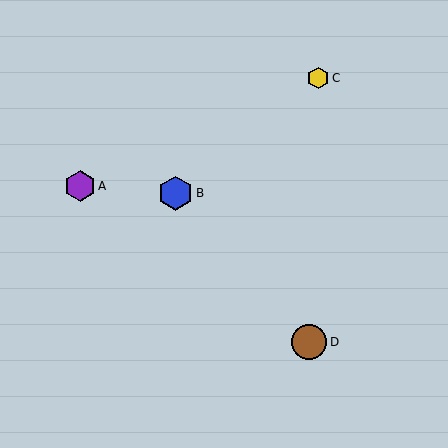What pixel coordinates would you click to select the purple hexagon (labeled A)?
Click at (80, 186) to select the purple hexagon A.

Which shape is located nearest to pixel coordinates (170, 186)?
The blue hexagon (labeled B) at (176, 193) is nearest to that location.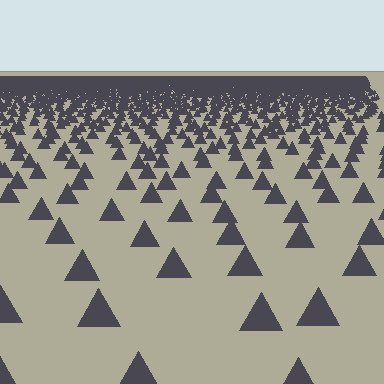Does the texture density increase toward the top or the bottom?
Density increases toward the top.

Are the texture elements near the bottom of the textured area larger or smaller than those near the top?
Larger. Near the bottom, elements are closer to the viewer and appear at a bigger on-screen size.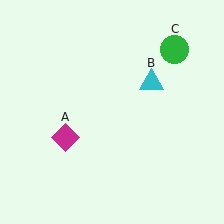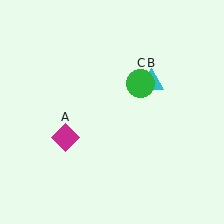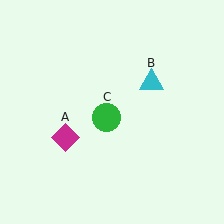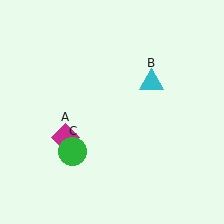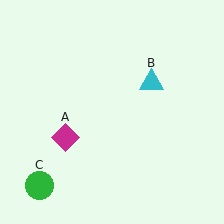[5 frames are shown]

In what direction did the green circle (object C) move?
The green circle (object C) moved down and to the left.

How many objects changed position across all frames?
1 object changed position: green circle (object C).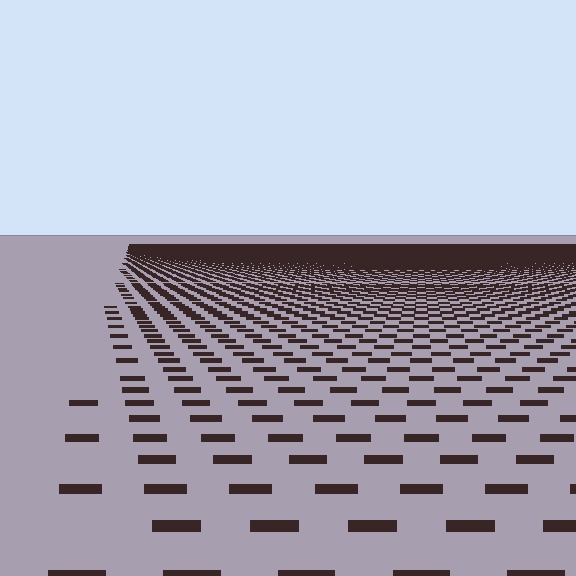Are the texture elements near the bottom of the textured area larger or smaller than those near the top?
Larger. Near the bottom, elements are closer to the viewer and appear at a bigger on-screen size.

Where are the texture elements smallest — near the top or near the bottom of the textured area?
Near the top.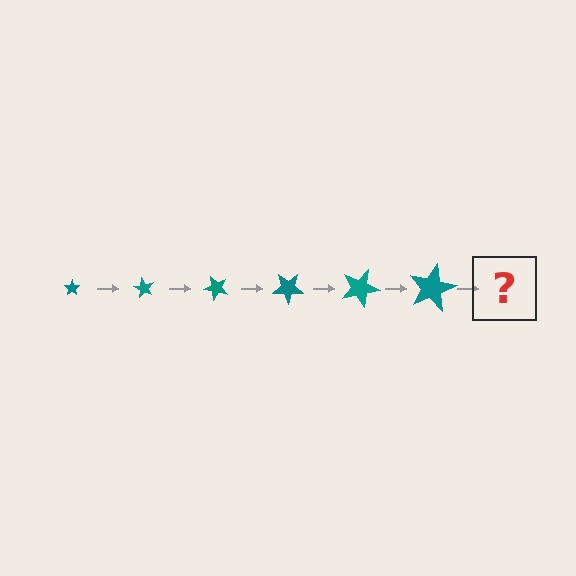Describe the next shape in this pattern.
It should be a star, larger than the previous one and rotated 360 degrees from the start.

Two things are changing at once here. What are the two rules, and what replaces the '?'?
The two rules are that the star grows larger each step and it rotates 60 degrees each step. The '?' should be a star, larger than the previous one and rotated 360 degrees from the start.